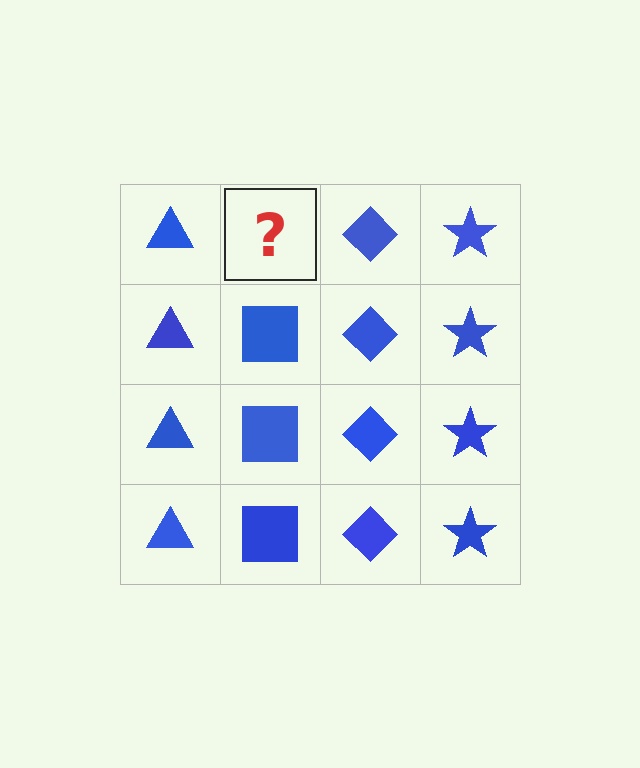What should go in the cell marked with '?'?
The missing cell should contain a blue square.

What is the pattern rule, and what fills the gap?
The rule is that each column has a consistent shape. The gap should be filled with a blue square.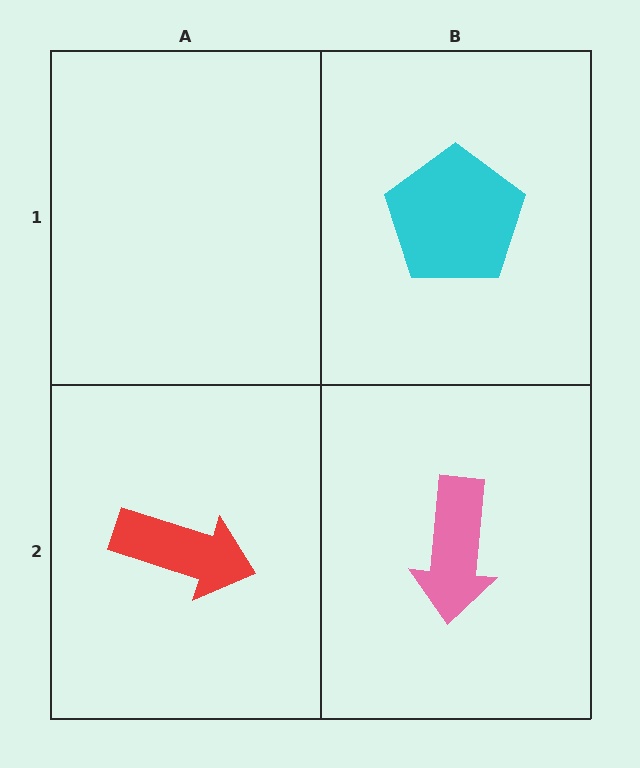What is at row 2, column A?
A red arrow.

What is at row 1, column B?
A cyan pentagon.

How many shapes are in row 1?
1 shape.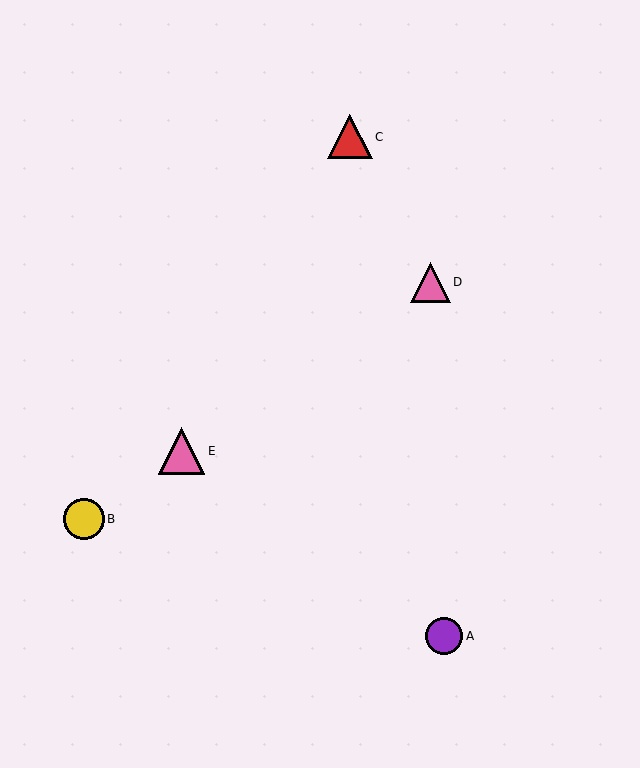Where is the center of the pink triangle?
The center of the pink triangle is at (181, 451).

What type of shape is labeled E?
Shape E is a pink triangle.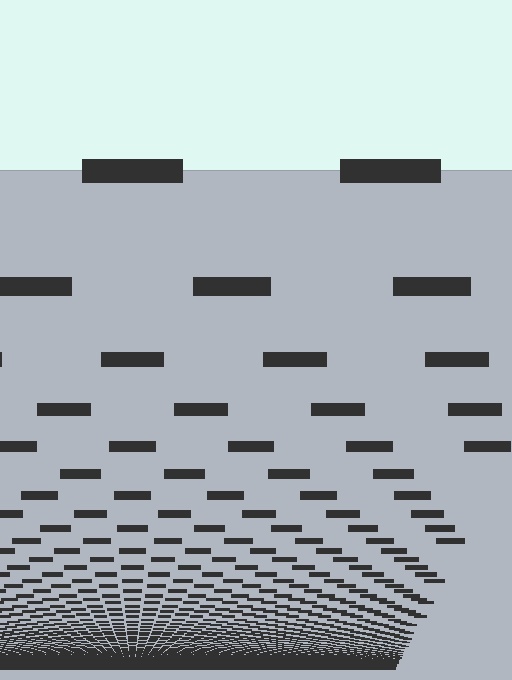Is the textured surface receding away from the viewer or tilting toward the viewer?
The surface appears to tilt toward the viewer. Texture elements get larger and sparser toward the top.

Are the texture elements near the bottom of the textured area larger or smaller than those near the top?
Smaller. The gradient is inverted — elements near the bottom are smaller and denser.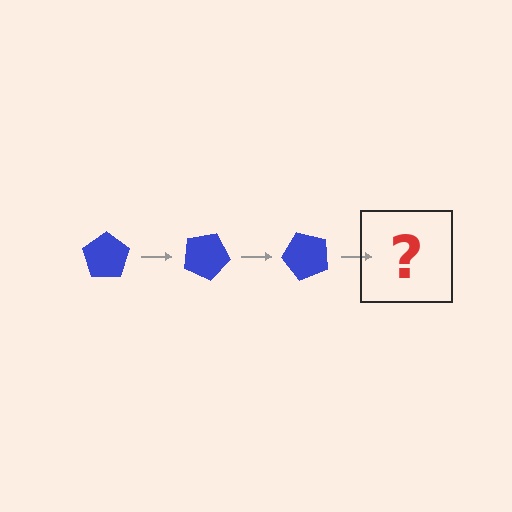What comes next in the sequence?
The next element should be a blue pentagon rotated 75 degrees.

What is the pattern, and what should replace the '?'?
The pattern is that the pentagon rotates 25 degrees each step. The '?' should be a blue pentagon rotated 75 degrees.